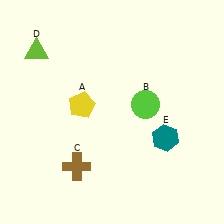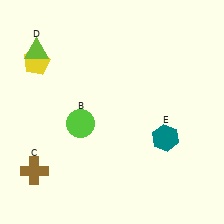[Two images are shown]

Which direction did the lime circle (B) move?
The lime circle (B) moved left.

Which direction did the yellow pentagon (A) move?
The yellow pentagon (A) moved left.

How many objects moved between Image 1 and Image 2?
3 objects moved between the two images.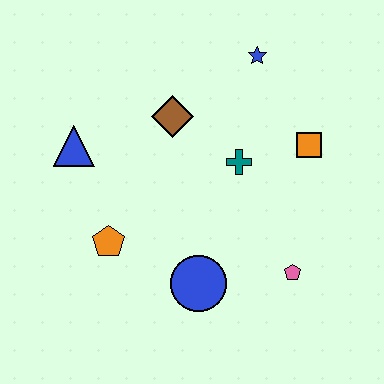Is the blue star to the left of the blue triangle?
No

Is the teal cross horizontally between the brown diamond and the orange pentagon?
No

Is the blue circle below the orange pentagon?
Yes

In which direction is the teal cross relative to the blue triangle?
The teal cross is to the right of the blue triangle.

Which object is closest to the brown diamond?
The teal cross is closest to the brown diamond.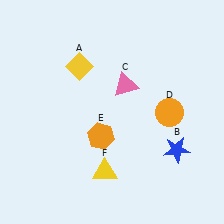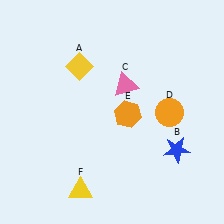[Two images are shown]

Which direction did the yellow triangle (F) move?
The yellow triangle (F) moved left.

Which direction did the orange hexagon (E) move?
The orange hexagon (E) moved right.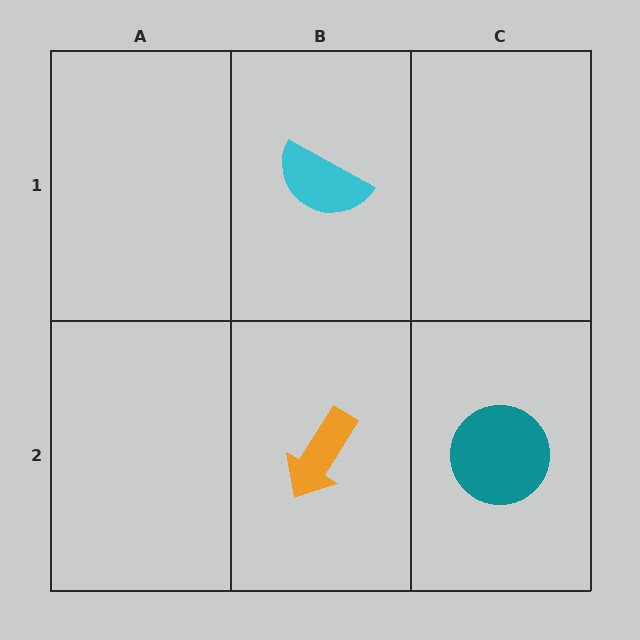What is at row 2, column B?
An orange arrow.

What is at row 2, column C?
A teal circle.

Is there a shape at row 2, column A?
No, that cell is empty.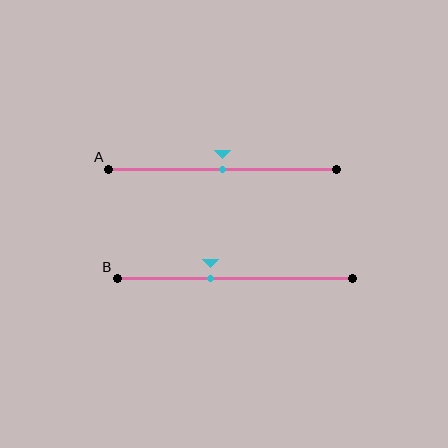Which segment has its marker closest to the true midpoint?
Segment A has its marker closest to the true midpoint.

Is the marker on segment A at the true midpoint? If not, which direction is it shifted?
Yes, the marker on segment A is at the true midpoint.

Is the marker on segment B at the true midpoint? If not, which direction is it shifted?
No, the marker on segment B is shifted to the left by about 11% of the segment length.